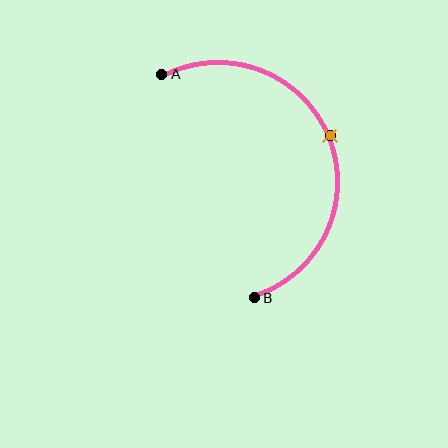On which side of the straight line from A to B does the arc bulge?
The arc bulges to the right of the straight line connecting A and B.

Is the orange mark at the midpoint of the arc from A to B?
Yes. The orange mark lies on the arc at equal arc-length from both A and B — it is the arc midpoint.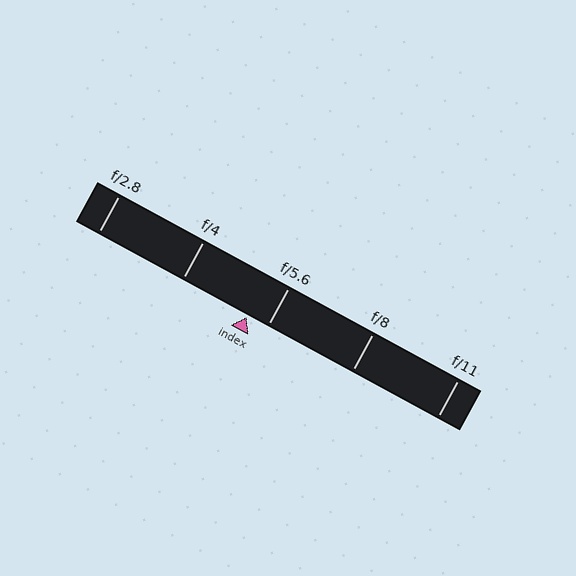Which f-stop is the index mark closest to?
The index mark is closest to f/5.6.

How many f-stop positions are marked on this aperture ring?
There are 5 f-stop positions marked.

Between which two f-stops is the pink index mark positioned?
The index mark is between f/4 and f/5.6.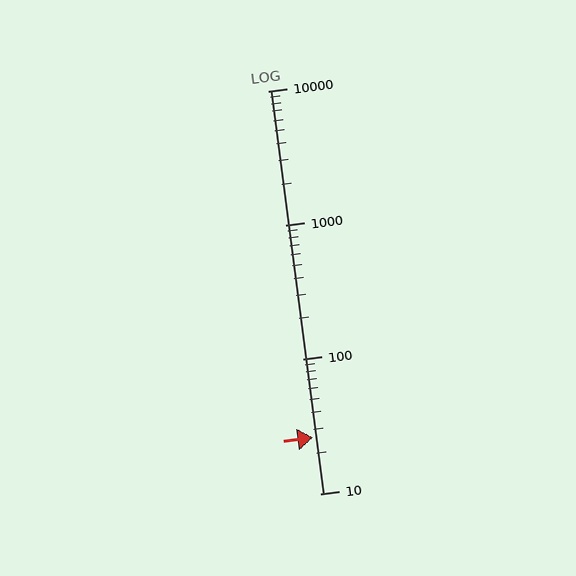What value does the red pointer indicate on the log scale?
The pointer indicates approximately 26.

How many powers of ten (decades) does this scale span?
The scale spans 3 decades, from 10 to 10000.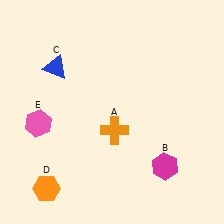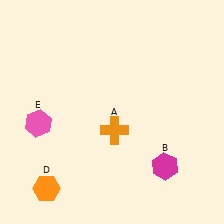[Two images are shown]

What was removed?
The blue triangle (C) was removed in Image 2.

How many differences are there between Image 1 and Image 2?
There is 1 difference between the two images.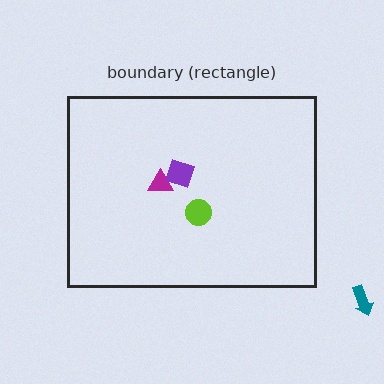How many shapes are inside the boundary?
3 inside, 1 outside.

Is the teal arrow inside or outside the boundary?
Outside.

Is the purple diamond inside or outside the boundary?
Inside.